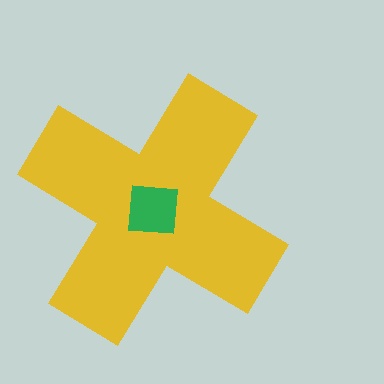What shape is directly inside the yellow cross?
The green square.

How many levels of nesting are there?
2.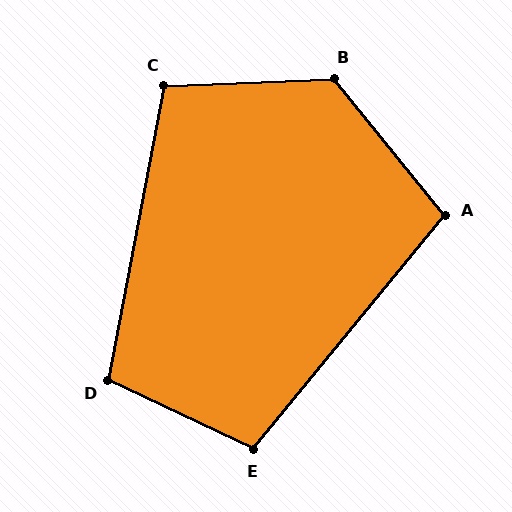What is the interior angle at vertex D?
Approximately 105 degrees (obtuse).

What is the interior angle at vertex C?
Approximately 103 degrees (obtuse).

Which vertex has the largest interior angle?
B, at approximately 127 degrees.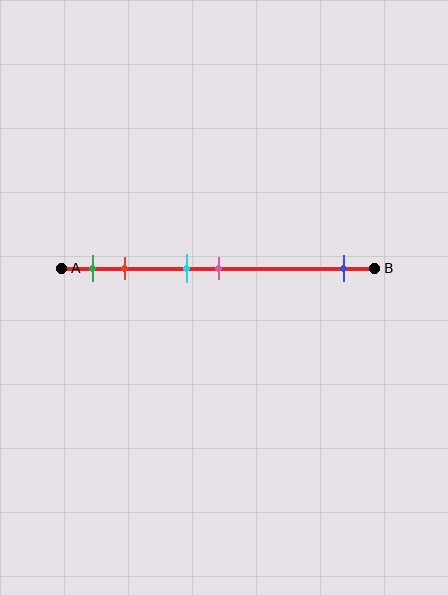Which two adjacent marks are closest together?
The cyan and pink marks are the closest adjacent pair.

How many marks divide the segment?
There are 5 marks dividing the segment.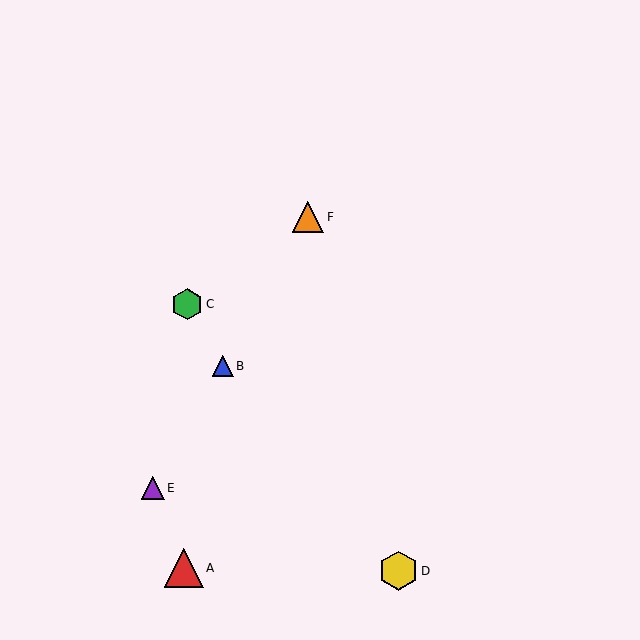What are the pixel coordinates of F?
Object F is at (308, 217).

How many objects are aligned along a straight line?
3 objects (B, E, F) are aligned along a straight line.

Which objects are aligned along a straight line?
Objects B, E, F are aligned along a straight line.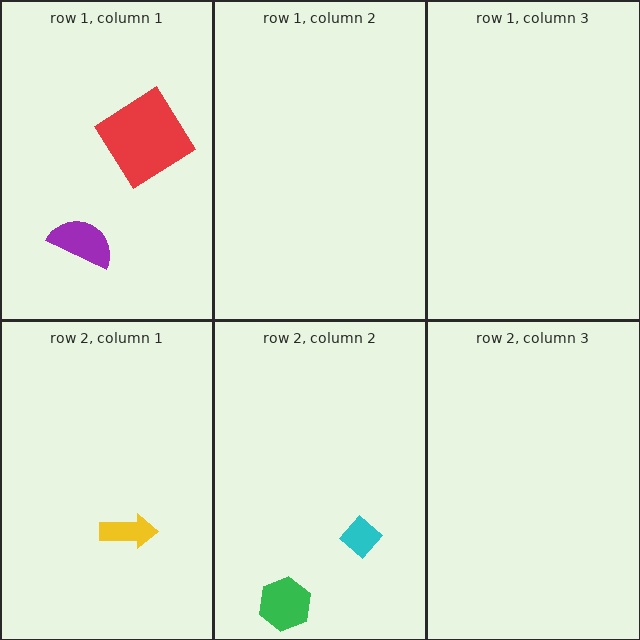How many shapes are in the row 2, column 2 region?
2.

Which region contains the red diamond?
The row 1, column 1 region.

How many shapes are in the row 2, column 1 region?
1.